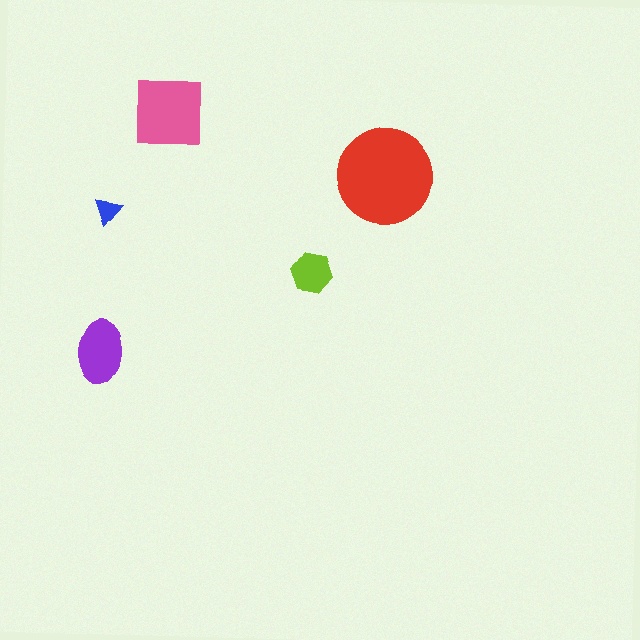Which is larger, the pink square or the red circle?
The red circle.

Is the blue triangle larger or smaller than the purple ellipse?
Smaller.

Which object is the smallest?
The blue triangle.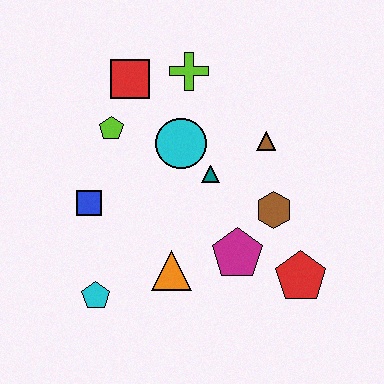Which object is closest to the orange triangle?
The magenta pentagon is closest to the orange triangle.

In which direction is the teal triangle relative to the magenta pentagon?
The teal triangle is above the magenta pentagon.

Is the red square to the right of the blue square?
Yes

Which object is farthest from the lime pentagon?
The red pentagon is farthest from the lime pentagon.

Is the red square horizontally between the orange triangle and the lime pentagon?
Yes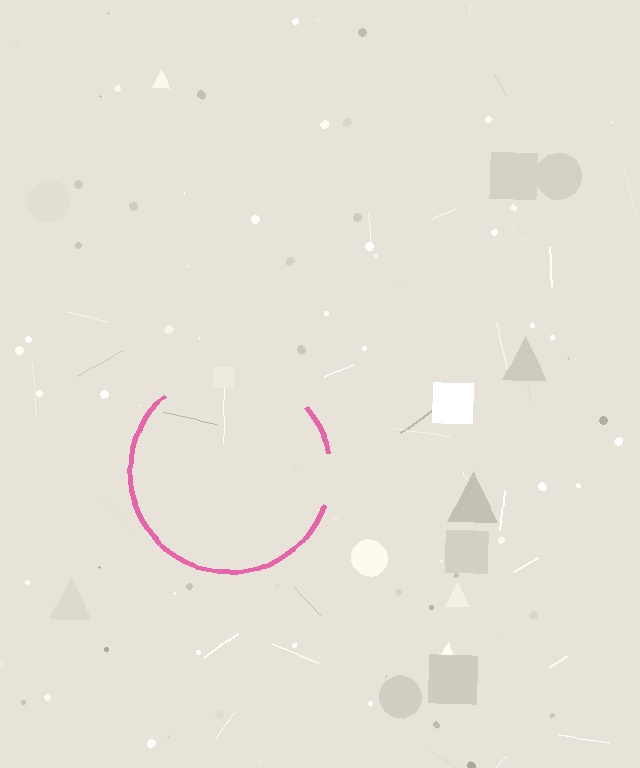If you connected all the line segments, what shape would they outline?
They would outline a circle.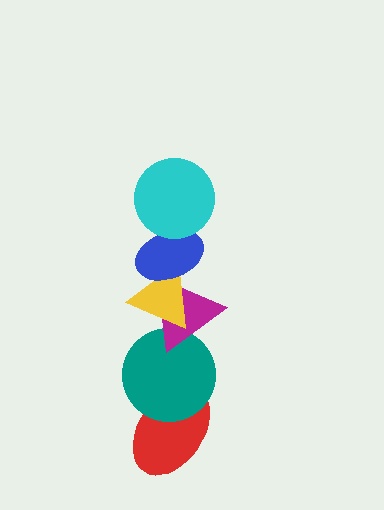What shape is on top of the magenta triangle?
The yellow triangle is on top of the magenta triangle.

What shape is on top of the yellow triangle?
The blue ellipse is on top of the yellow triangle.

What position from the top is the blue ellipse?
The blue ellipse is 2nd from the top.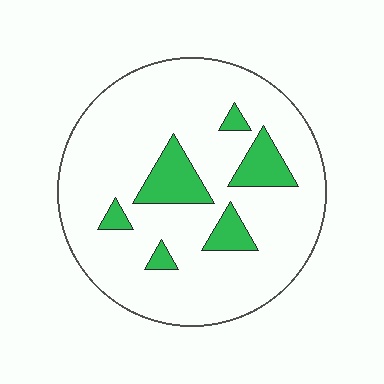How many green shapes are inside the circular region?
6.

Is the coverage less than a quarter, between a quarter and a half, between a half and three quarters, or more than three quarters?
Less than a quarter.